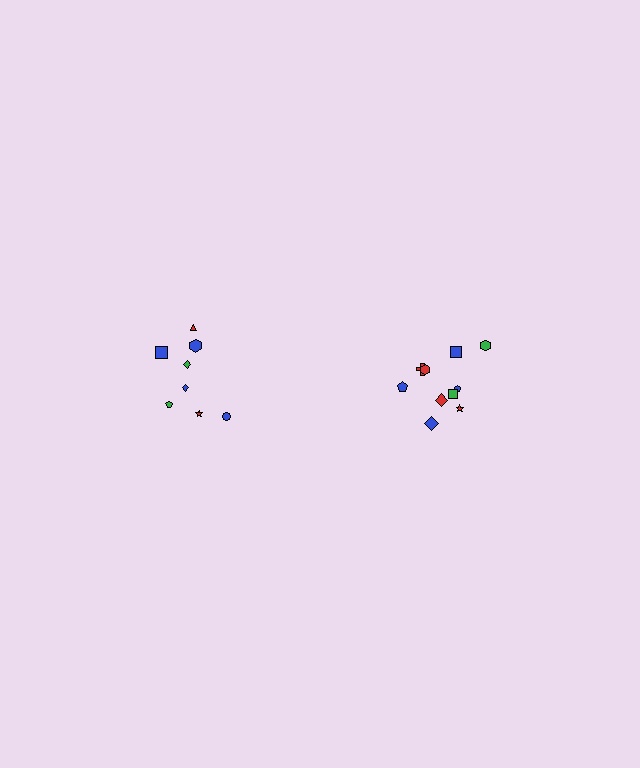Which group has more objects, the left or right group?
The right group.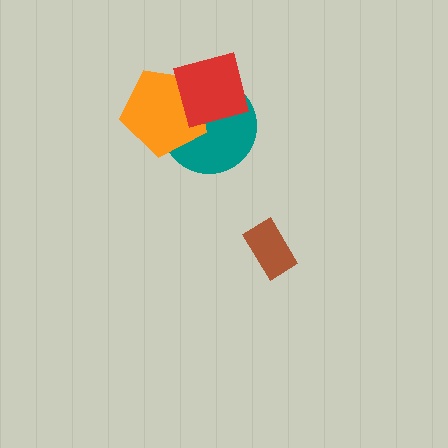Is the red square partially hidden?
No, no other shape covers it.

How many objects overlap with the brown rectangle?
0 objects overlap with the brown rectangle.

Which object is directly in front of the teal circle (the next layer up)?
The orange pentagon is directly in front of the teal circle.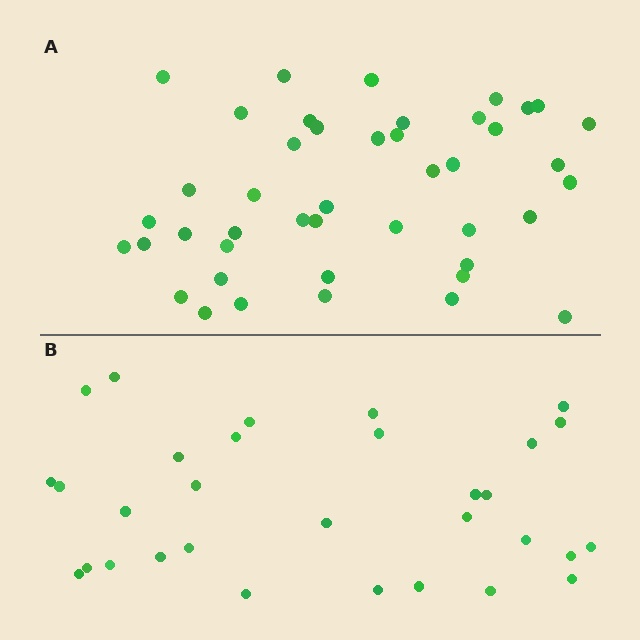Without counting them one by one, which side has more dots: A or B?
Region A (the top region) has more dots.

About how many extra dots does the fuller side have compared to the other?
Region A has approximately 15 more dots than region B.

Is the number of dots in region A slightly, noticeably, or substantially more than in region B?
Region A has noticeably more, but not dramatically so. The ratio is roughly 1.4 to 1.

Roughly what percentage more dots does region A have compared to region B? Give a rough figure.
About 40% more.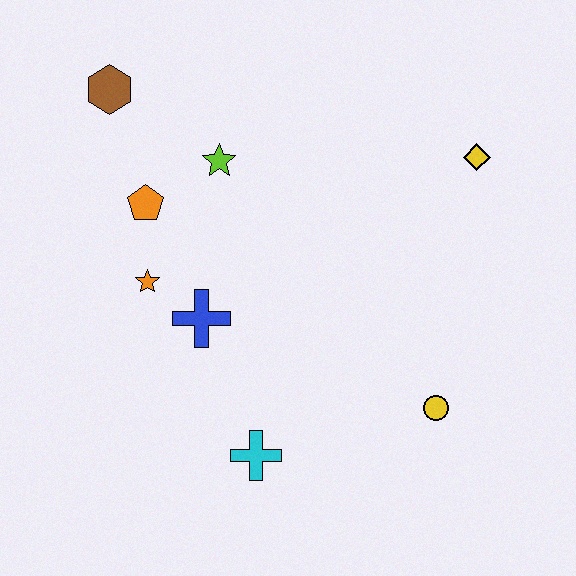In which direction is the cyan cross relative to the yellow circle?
The cyan cross is to the left of the yellow circle.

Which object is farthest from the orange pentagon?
The yellow circle is farthest from the orange pentagon.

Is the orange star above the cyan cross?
Yes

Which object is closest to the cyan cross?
The blue cross is closest to the cyan cross.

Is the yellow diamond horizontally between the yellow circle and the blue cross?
No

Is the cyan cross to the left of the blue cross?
No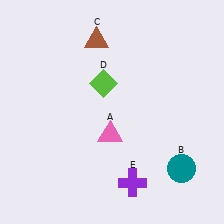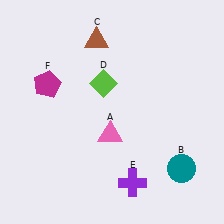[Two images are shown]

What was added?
A magenta pentagon (F) was added in Image 2.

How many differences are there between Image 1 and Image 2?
There is 1 difference between the two images.